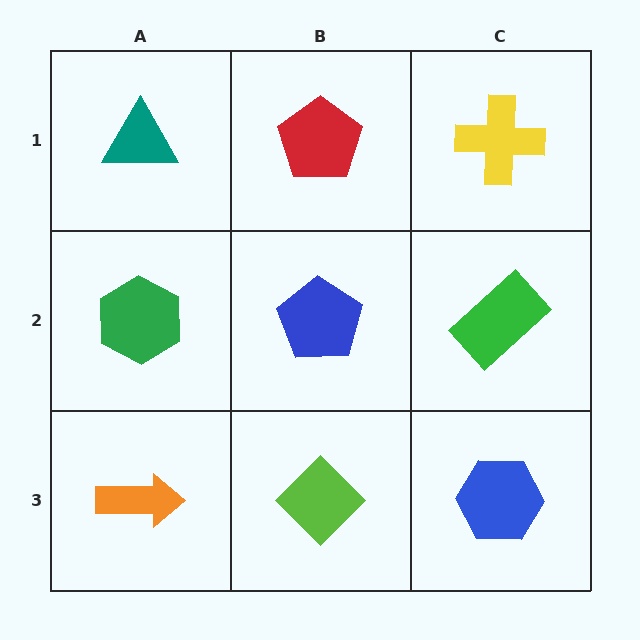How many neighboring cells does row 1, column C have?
2.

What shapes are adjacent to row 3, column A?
A green hexagon (row 2, column A), a lime diamond (row 3, column B).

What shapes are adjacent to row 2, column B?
A red pentagon (row 1, column B), a lime diamond (row 3, column B), a green hexagon (row 2, column A), a green rectangle (row 2, column C).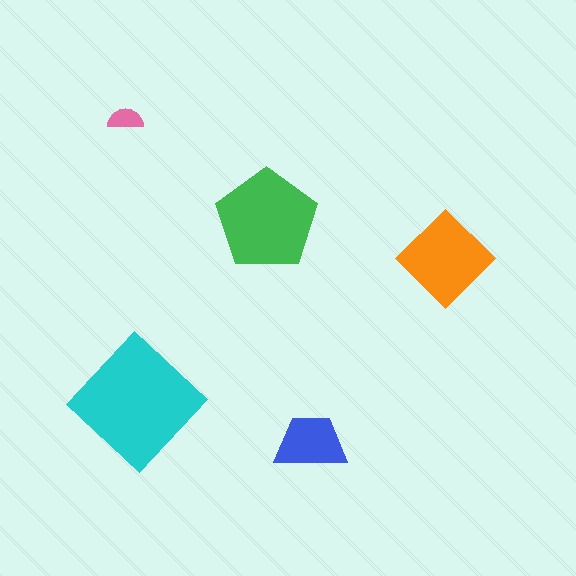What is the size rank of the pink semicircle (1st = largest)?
5th.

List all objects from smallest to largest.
The pink semicircle, the blue trapezoid, the orange diamond, the green pentagon, the cyan diamond.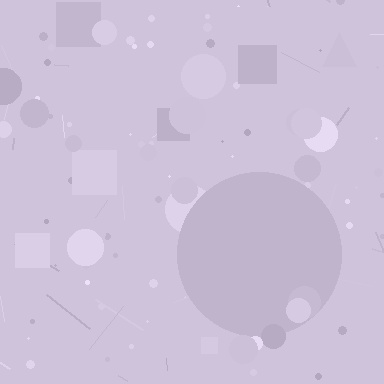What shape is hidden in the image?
A circle is hidden in the image.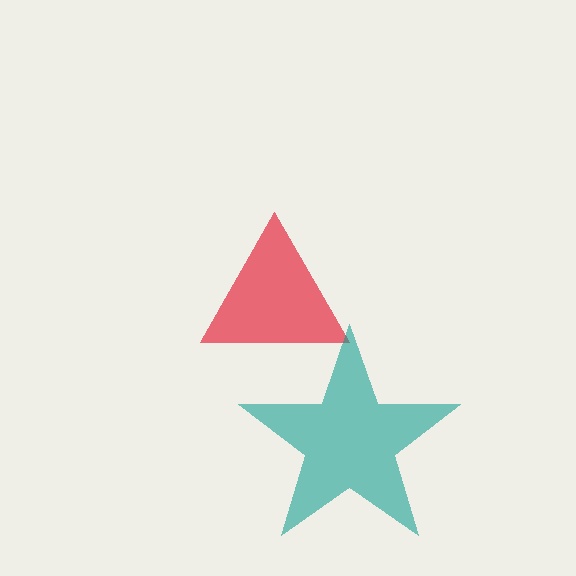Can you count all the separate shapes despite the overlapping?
Yes, there are 2 separate shapes.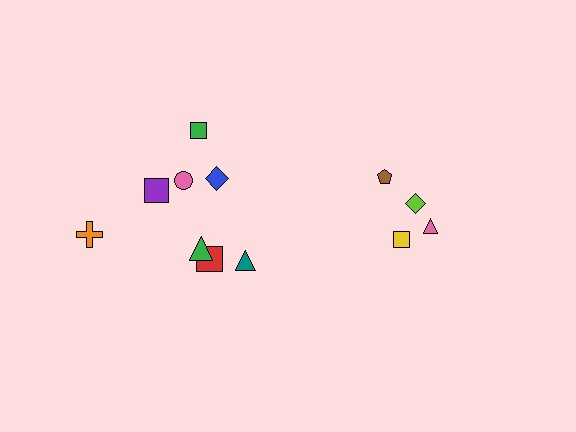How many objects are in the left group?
There are 8 objects.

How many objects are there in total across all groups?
There are 12 objects.